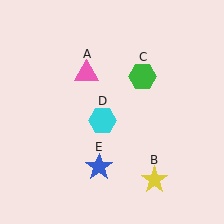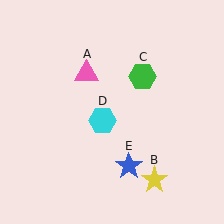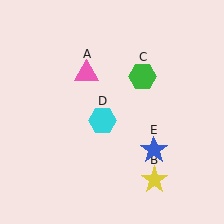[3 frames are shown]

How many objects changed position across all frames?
1 object changed position: blue star (object E).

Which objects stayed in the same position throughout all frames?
Pink triangle (object A) and yellow star (object B) and green hexagon (object C) and cyan hexagon (object D) remained stationary.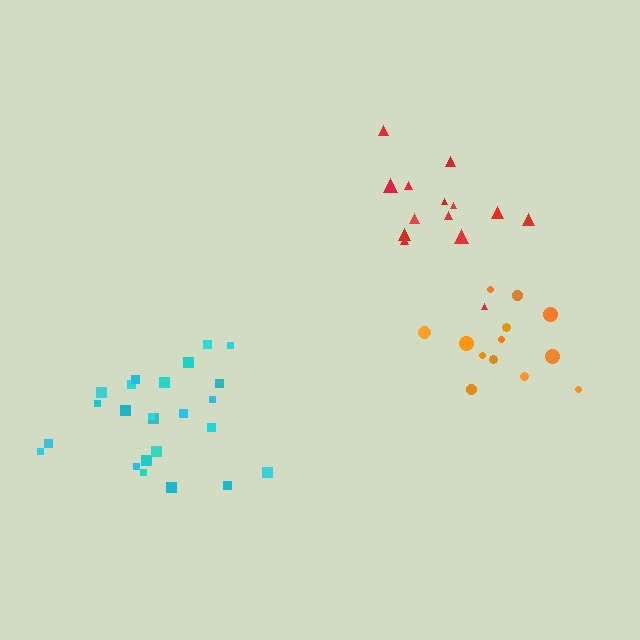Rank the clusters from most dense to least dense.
cyan, orange, red.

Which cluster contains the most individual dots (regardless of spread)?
Cyan (24).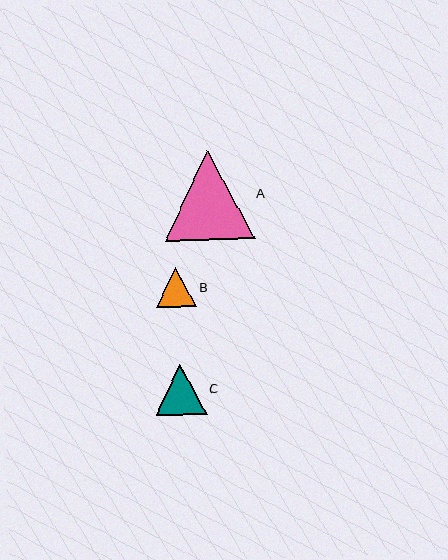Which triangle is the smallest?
Triangle B is the smallest with a size of approximately 40 pixels.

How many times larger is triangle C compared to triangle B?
Triangle C is approximately 1.3 times the size of triangle B.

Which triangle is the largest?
Triangle A is the largest with a size of approximately 90 pixels.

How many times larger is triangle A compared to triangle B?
Triangle A is approximately 2.3 times the size of triangle B.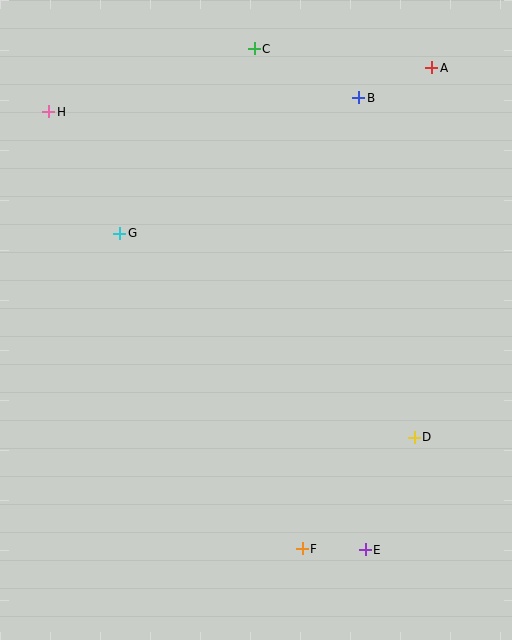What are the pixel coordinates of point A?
Point A is at (432, 68).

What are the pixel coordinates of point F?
Point F is at (302, 549).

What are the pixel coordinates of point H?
Point H is at (49, 112).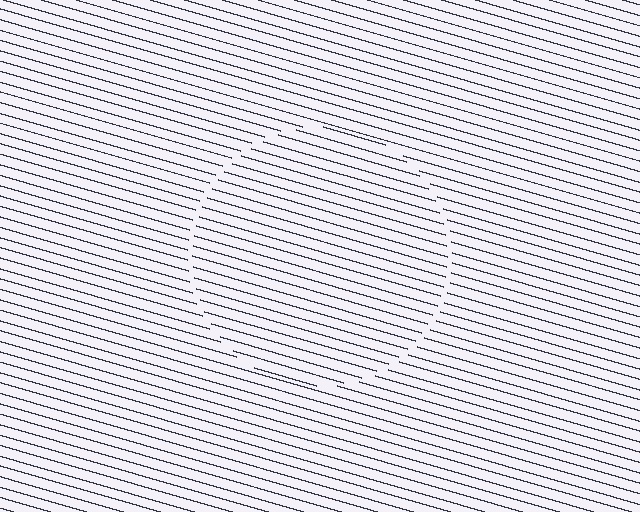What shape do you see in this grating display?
An illusory circle. The interior of the shape contains the same grating, shifted by half a period — the contour is defined by the phase discontinuity where line-ends from the inner and outer gratings abut.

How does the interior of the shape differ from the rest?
The interior of the shape contains the same grating, shifted by half a period — the contour is defined by the phase discontinuity where line-ends from the inner and outer gratings abut.